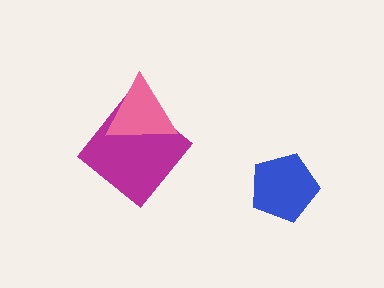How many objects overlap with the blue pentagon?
0 objects overlap with the blue pentagon.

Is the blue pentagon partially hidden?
No, no other shape covers it.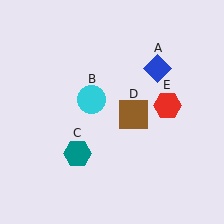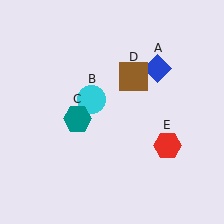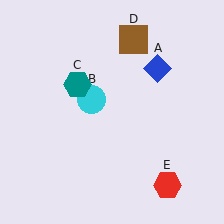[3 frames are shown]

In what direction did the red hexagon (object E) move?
The red hexagon (object E) moved down.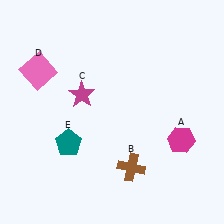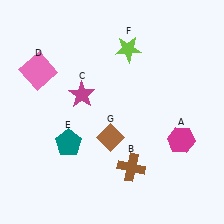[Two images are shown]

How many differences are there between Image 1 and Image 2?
There are 2 differences between the two images.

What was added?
A lime star (F), a brown diamond (G) were added in Image 2.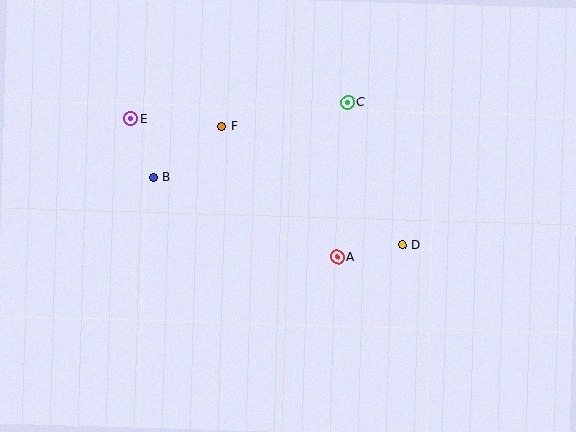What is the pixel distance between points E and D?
The distance between E and D is 300 pixels.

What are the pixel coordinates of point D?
Point D is at (402, 245).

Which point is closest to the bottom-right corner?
Point D is closest to the bottom-right corner.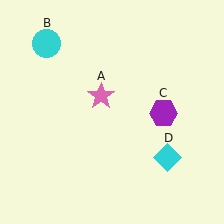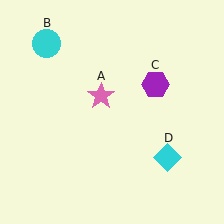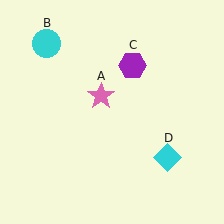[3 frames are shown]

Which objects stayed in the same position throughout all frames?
Pink star (object A) and cyan circle (object B) and cyan diamond (object D) remained stationary.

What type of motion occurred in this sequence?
The purple hexagon (object C) rotated counterclockwise around the center of the scene.